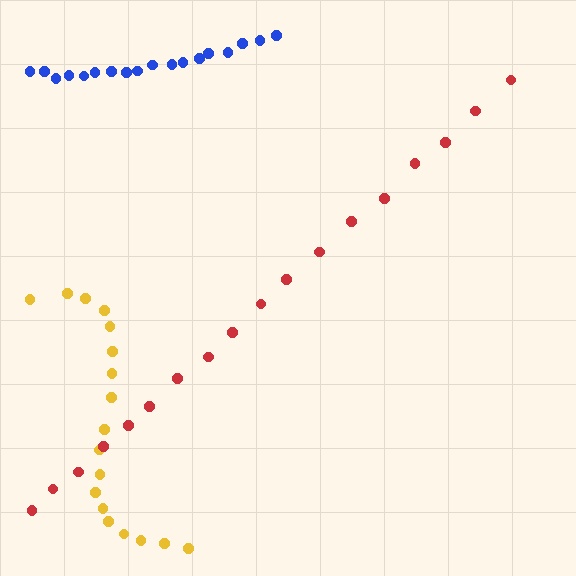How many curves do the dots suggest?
There are 3 distinct paths.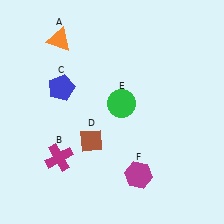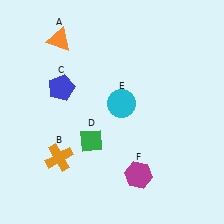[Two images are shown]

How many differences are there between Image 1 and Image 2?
There are 3 differences between the two images.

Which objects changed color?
B changed from magenta to orange. D changed from brown to green. E changed from green to cyan.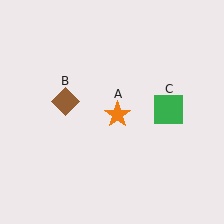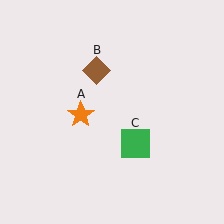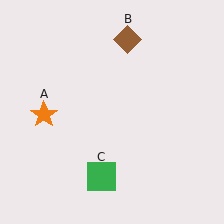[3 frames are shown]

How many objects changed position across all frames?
3 objects changed position: orange star (object A), brown diamond (object B), green square (object C).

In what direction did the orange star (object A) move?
The orange star (object A) moved left.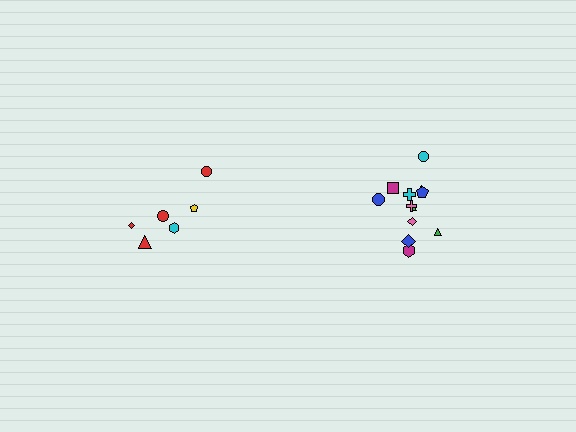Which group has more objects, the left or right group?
The right group.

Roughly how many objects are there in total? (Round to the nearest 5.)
Roughly 20 objects in total.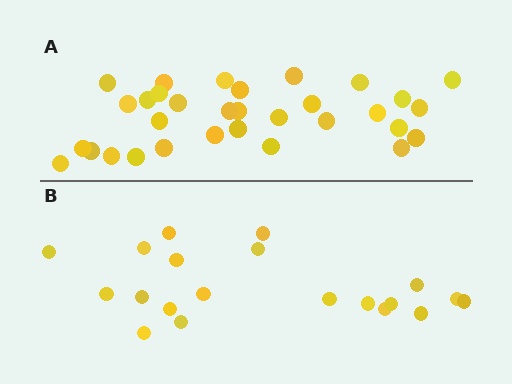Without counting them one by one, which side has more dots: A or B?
Region A (the top region) has more dots.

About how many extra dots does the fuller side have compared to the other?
Region A has roughly 12 or so more dots than region B.